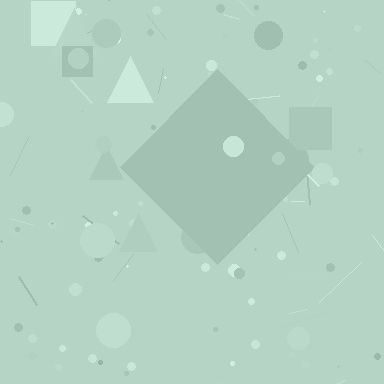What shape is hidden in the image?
A diamond is hidden in the image.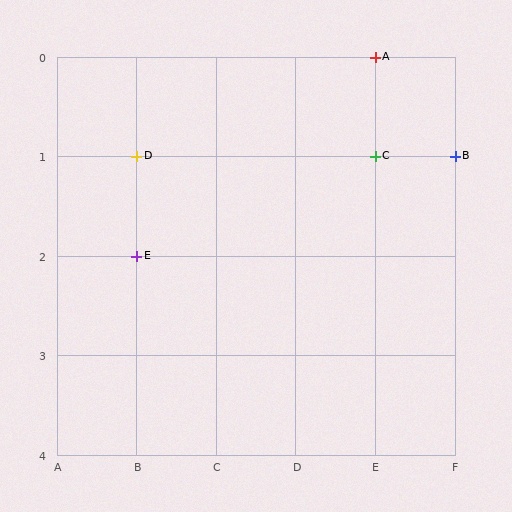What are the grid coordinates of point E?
Point E is at grid coordinates (B, 2).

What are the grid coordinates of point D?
Point D is at grid coordinates (B, 1).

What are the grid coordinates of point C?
Point C is at grid coordinates (E, 1).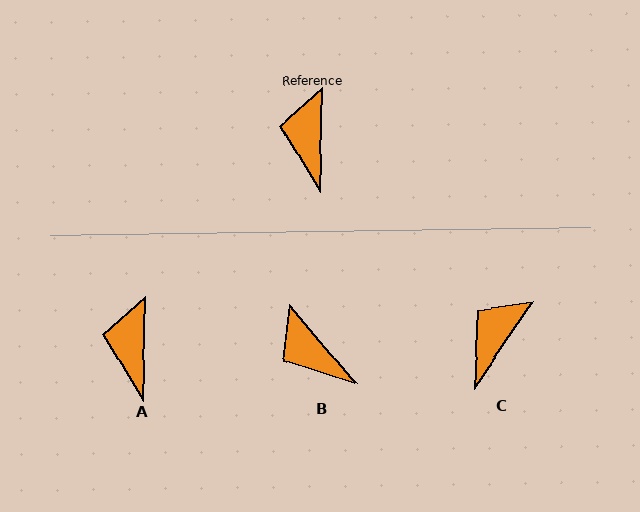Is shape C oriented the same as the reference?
No, it is off by about 33 degrees.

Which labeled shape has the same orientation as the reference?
A.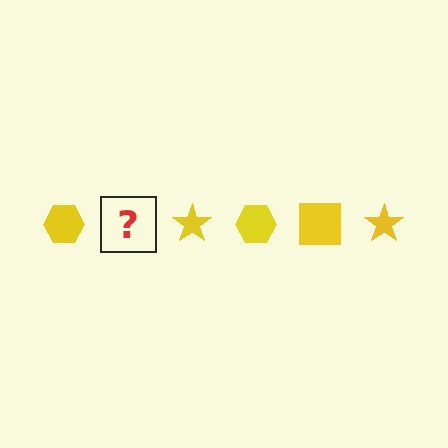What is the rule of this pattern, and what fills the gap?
The rule is that the pattern cycles through hexagon, square, star shapes in yellow. The gap should be filled with a yellow square.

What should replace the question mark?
The question mark should be replaced with a yellow square.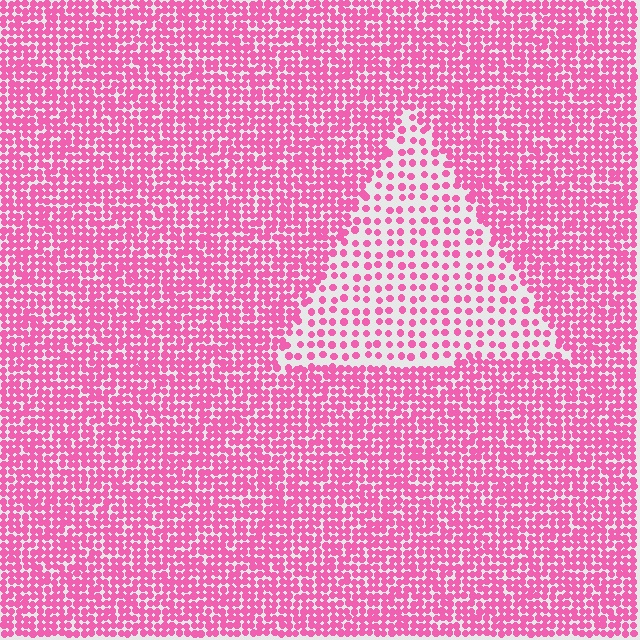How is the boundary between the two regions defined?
The boundary is defined by a change in element density (approximately 2.4x ratio). All elements are the same color, size, and shape.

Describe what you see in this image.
The image contains small pink elements arranged at two different densities. A triangle-shaped region is visible where the elements are less densely packed than the surrounding area.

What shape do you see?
I see a triangle.